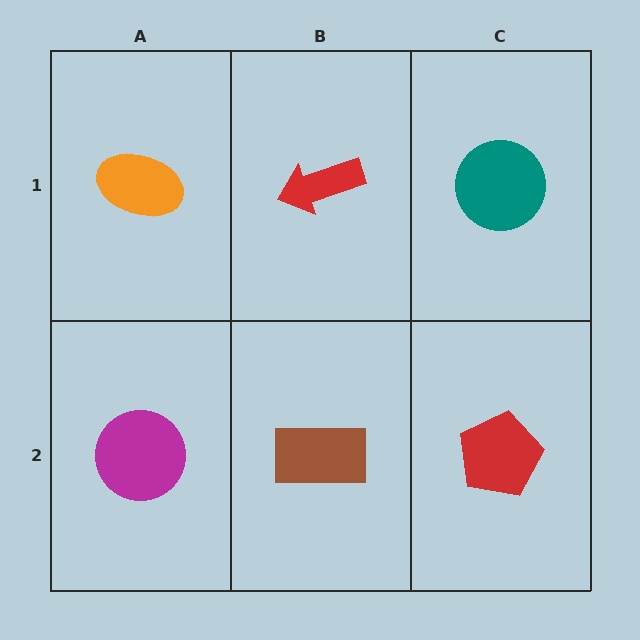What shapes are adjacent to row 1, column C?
A red pentagon (row 2, column C), a red arrow (row 1, column B).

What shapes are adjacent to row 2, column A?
An orange ellipse (row 1, column A), a brown rectangle (row 2, column B).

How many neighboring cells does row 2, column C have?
2.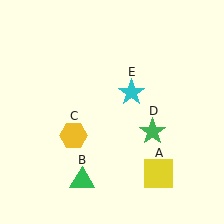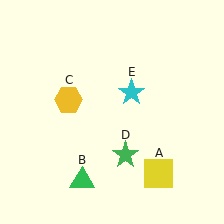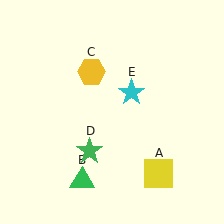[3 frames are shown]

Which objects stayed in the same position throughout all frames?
Yellow square (object A) and green triangle (object B) and cyan star (object E) remained stationary.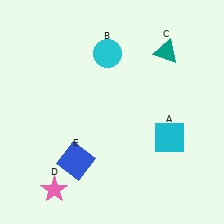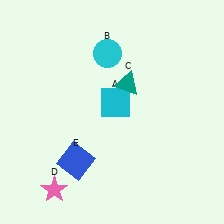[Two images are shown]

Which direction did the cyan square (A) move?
The cyan square (A) moved left.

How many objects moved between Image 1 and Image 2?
2 objects moved between the two images.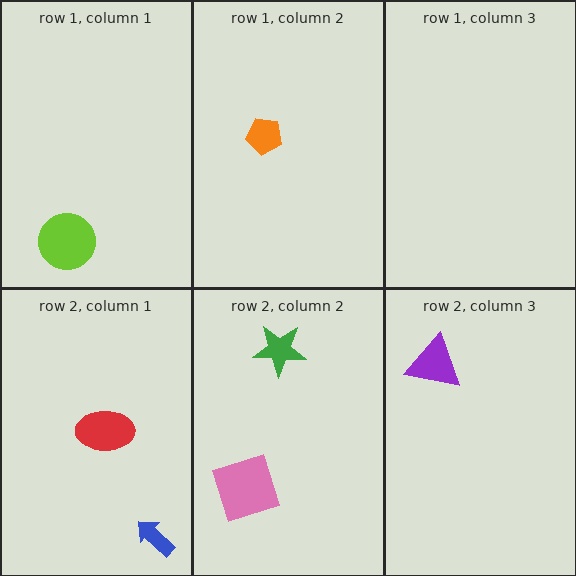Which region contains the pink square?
The row 2, column 2 region.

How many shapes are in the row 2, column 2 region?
2.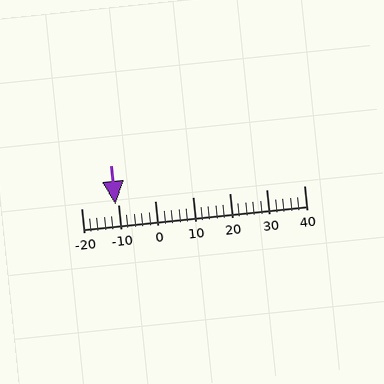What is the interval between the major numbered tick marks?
The major tick marks are spaced 10 units apart.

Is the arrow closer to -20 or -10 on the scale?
The arrow is closer to -10.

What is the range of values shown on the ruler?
The ruler shows values from -20 to 40.